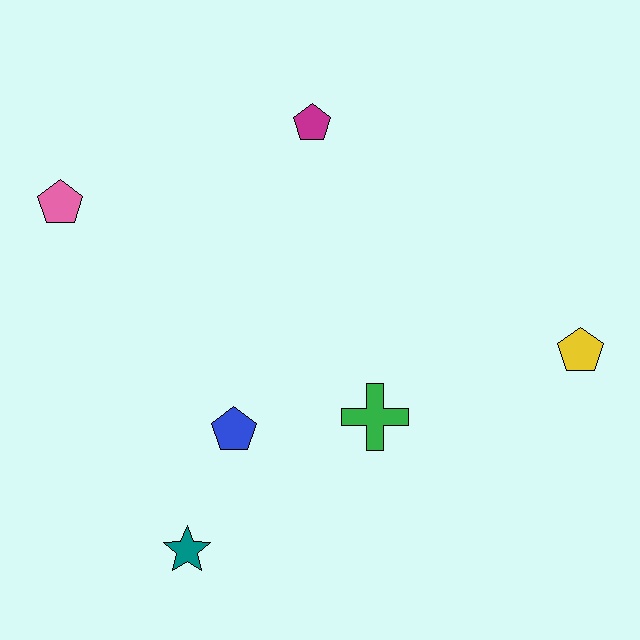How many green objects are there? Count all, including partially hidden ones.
There is 1 green object.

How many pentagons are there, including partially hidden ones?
There are 4 pentagons.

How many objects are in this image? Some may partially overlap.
There are 6 objects.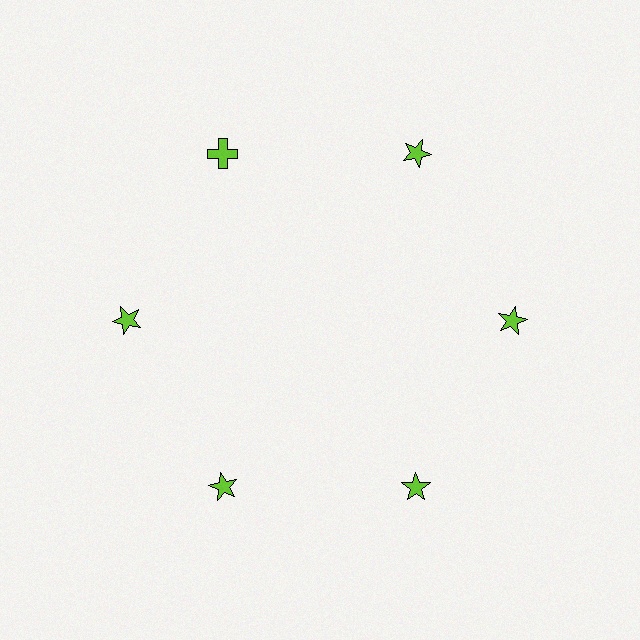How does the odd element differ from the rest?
It has a different shape: cross instead of star.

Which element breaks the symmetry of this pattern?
The lime cross at roughly the 11 o'clock position breaks the symmetry. All other shapes are lime stars.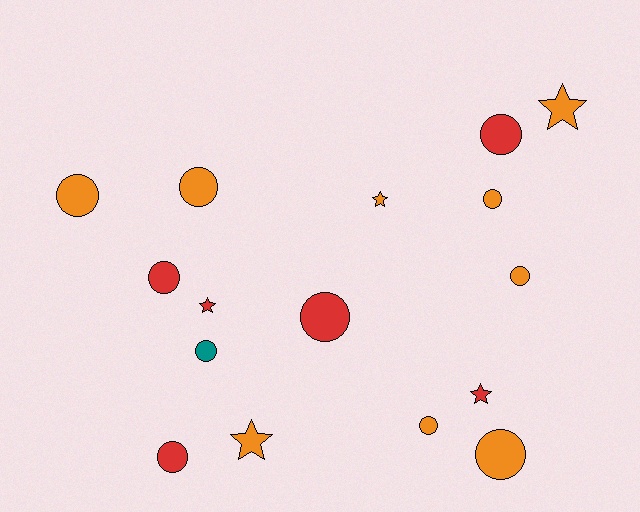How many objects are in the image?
There are 16 objects.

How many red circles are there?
There are 4 red circles.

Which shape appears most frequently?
Circle, with 11 objects.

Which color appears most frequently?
Orange, with 9 objects.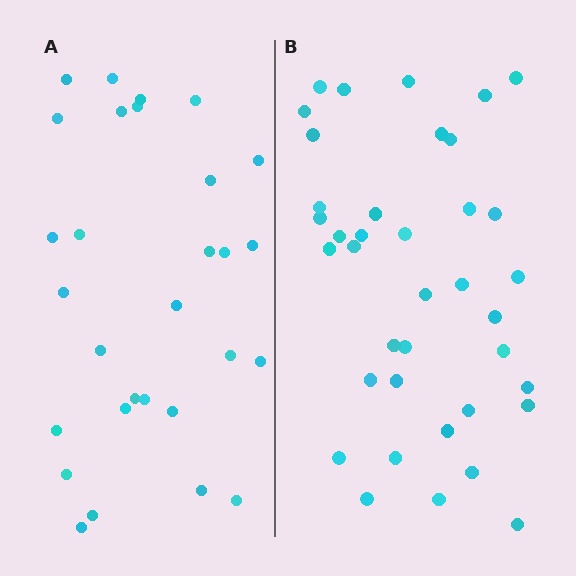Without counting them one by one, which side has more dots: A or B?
Region B (the right region) has more dots.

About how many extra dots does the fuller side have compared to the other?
Region B has roughly 8 or so more dots than region A.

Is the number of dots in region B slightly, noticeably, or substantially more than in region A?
Region B has noticeably more, but not dramatically so. The ratio is roughly 1.3 to 1.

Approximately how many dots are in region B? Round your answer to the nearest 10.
About 40 dots. (The exact count is 38, which rounds to 40.)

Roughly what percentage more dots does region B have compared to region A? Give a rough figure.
About 30% more.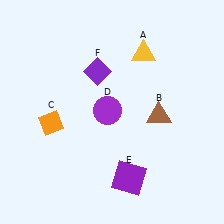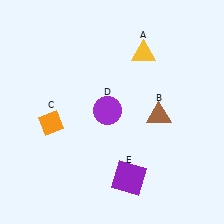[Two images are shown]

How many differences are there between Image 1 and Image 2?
There is 1 difference between the two images.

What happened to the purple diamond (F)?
The purple diamond (F) was removed in Image 2. It was in the top-left area of Image 1.